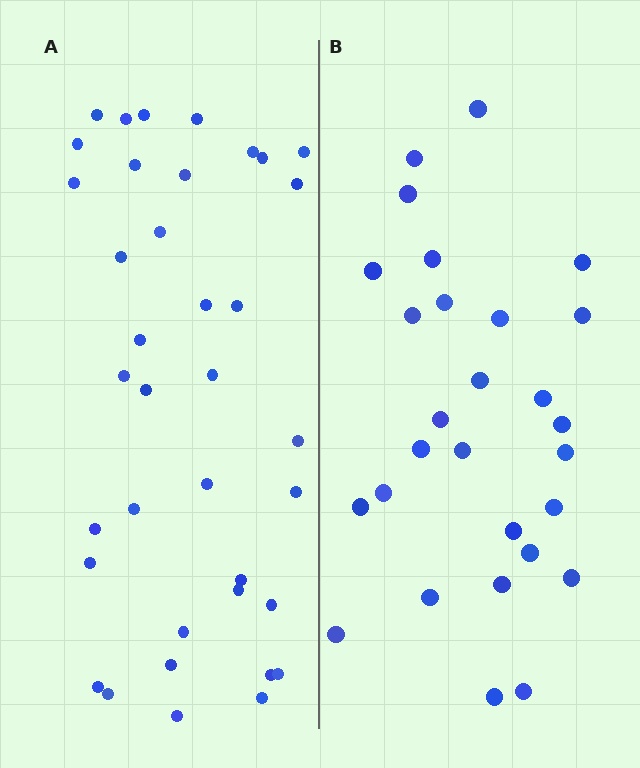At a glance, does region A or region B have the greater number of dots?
Region A (the left region) has more dots.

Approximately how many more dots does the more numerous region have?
Region A has roughly 8 or so more dots than region B.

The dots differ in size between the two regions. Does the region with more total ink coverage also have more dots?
No. Region B has more total ink coverage because its dots are larger, but region A actually contains more individual dots. Total area can be misleading — the number of items is what matters here.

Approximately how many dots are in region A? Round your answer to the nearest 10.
About 40 dots. (The exact count is 37, which rounds to 40.)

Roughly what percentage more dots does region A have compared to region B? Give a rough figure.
About 30% more.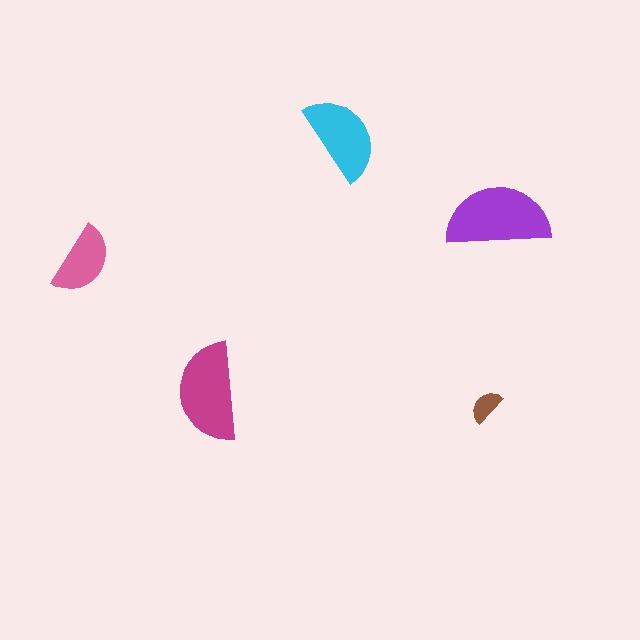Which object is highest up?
The cyan semicircle is topmost.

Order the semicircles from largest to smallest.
the purple one, the magenta one, the cyan one, the pink one, the brown one.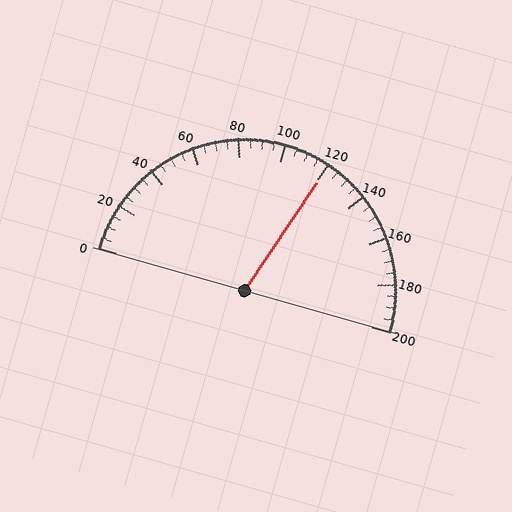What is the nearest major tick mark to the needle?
The nearest major tick mark is 120.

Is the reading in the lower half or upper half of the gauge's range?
The reading is in the upper half of the range (0 to 200).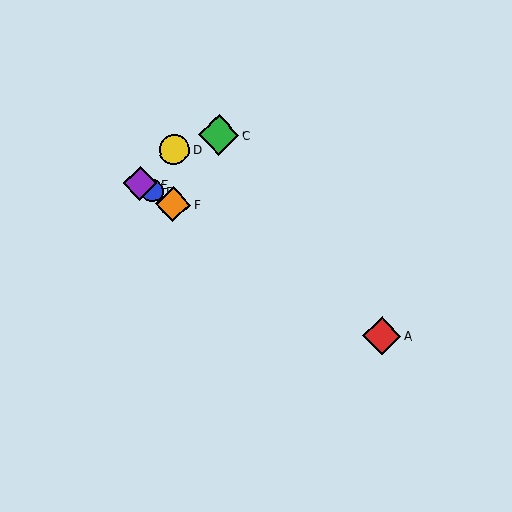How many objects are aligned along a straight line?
4 objects (A, B, E, F) are aligned along a straight line.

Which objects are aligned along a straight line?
Objects A, B, E, F are aligned along a straight line.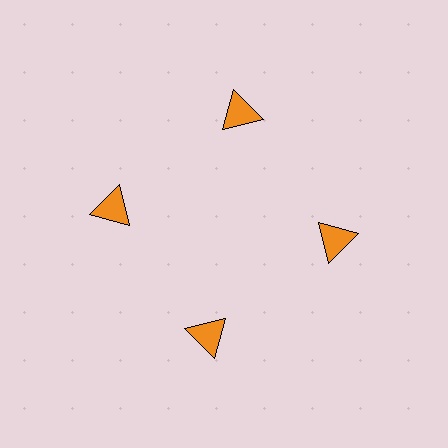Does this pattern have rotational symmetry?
Yes, this pattern has 4-fold rotational symmetry. It looks the same after rotating 90 degrees around the center.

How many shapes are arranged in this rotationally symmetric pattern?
There are 4 shapes, arranged in 4 groups of 1.